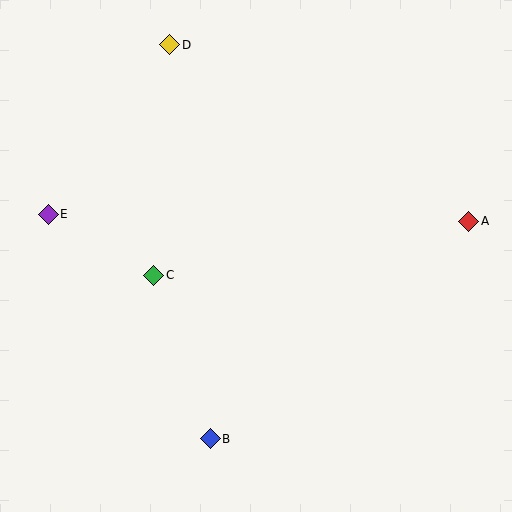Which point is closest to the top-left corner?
Point D is closest to the top-left corner.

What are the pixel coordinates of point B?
Point B is at (210, 439).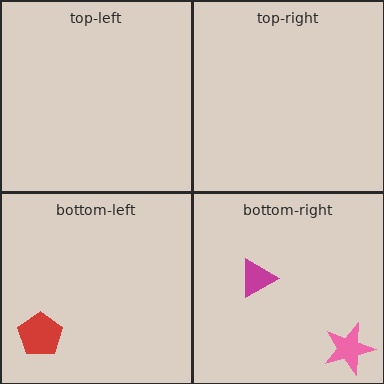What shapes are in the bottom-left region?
The red pentagon.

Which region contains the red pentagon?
The bottom-left region.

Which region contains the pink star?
The bottom-right region.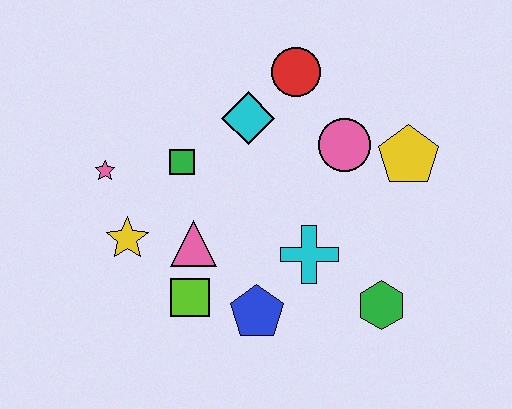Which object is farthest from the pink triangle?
The yellow pentagon is farthest from the pink triangle.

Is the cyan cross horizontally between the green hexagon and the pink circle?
No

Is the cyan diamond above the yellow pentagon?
Yes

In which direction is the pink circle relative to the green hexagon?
The pink circle is above the green hexagon.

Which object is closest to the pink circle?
The yellow pentagon is closest to the pink circle.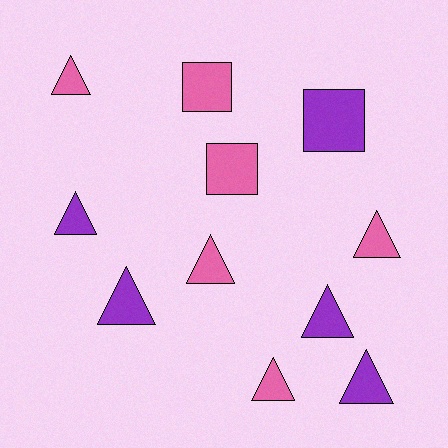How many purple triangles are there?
There are 4 purple triangles.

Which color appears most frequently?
Pink, with 6 objects.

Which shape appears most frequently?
Triangle, with 8 objects.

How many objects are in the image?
There are 11 objects.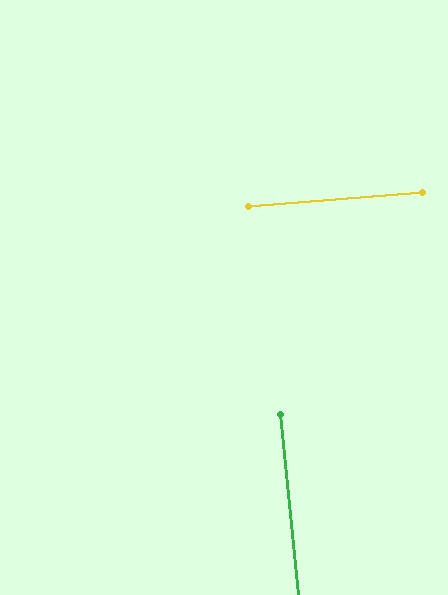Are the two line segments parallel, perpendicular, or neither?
Perpendicular — they meet at approximately 89°.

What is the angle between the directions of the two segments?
Approximately 89 degrees.